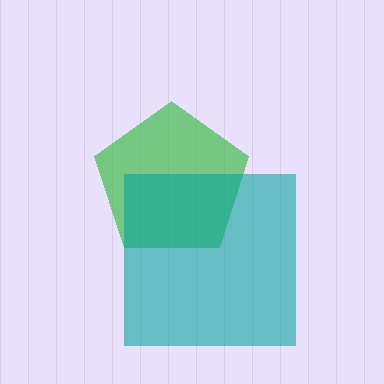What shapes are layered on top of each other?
The layered shapes are: a green pentagon, a teal square.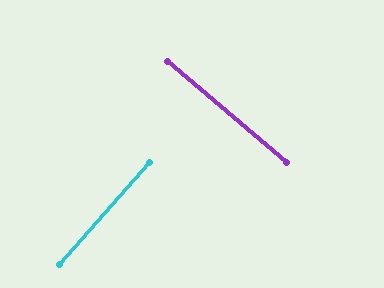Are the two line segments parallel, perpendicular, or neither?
Perpendicular — they meet at approximately 88°.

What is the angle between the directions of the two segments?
Approximately 88 degrees.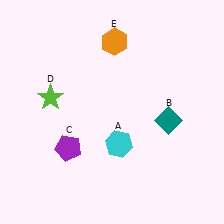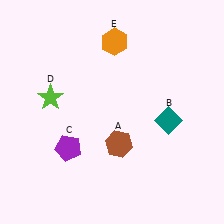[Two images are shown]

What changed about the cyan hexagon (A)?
In Image 1, A is cyan. In Image 2, it changed to brown.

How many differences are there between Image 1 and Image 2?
There is 1 difference between the two images.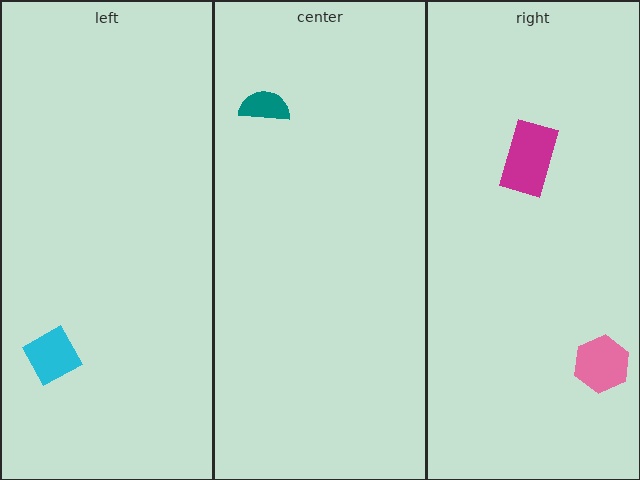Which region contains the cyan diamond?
The left region.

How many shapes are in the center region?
1.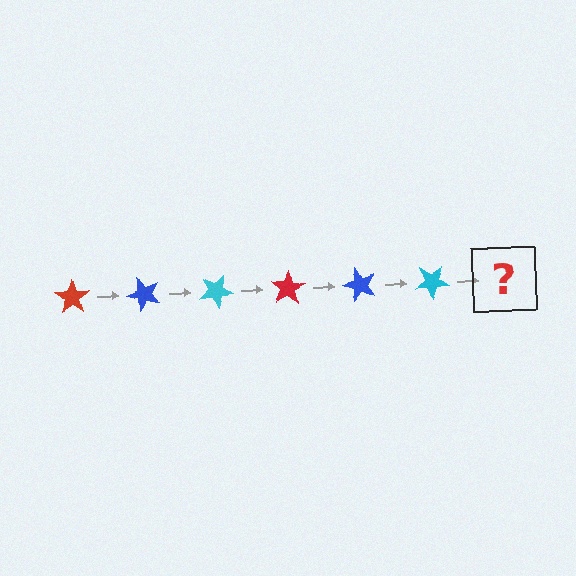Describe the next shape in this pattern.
It should be a red star, rotated 300 degrees from the start.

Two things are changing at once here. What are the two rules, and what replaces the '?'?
The two rules are that it rotates 50 degrees each step and the color cycles through red, blue, and cyan. The '?' should be a red star, rotated 300 degrees from the start.